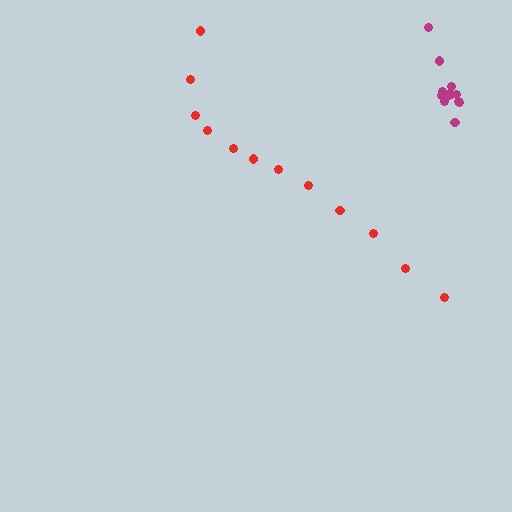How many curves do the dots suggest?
There are 2 distinct paths.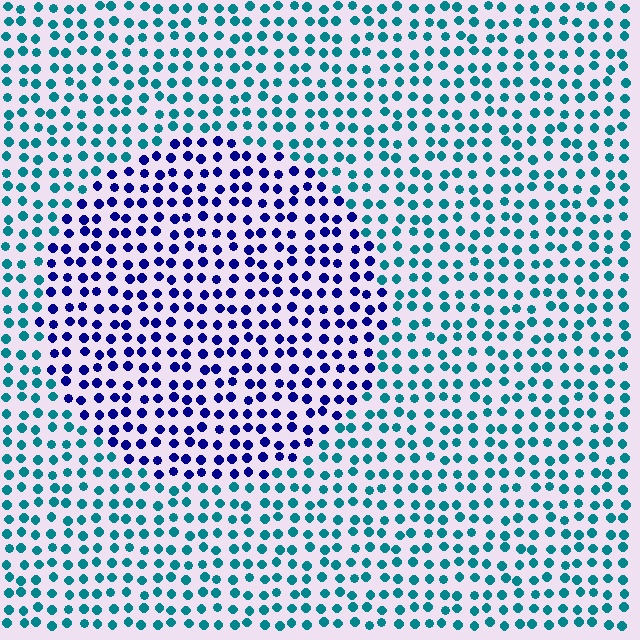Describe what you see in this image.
The image is filled with small teal elements in a uniform arrangement. A circle-shaped region is visible where the elements are tinted to a slightly different hue, forming a subtle color boundary.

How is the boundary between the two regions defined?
The boundary is defined purely by a slight shift in hue (about 58 degrees). Spacing, size, and orientation are identical on both sides.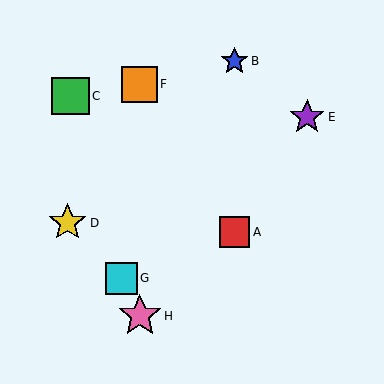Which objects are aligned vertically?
Objects A, B are aligned vertically.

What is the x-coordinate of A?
Object A is at x≈234.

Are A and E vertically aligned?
No, A is at x≈234 and E is at x≈307.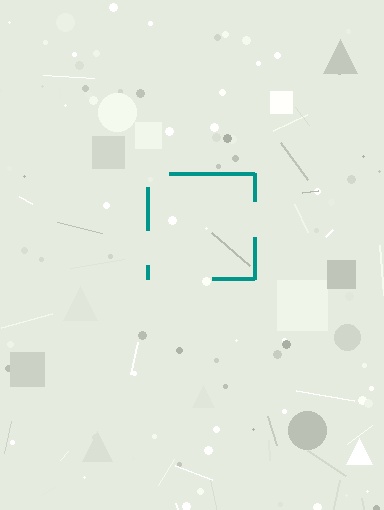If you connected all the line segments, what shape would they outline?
They would outline a square.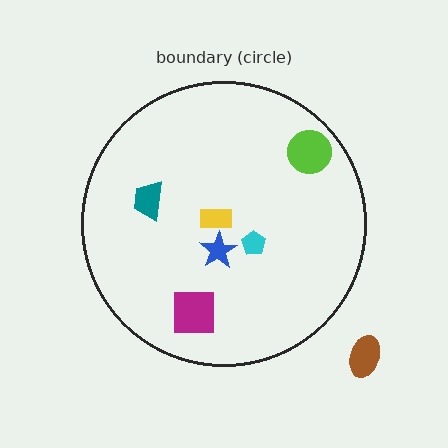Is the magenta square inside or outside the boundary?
Inside.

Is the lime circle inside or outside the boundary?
Inside.